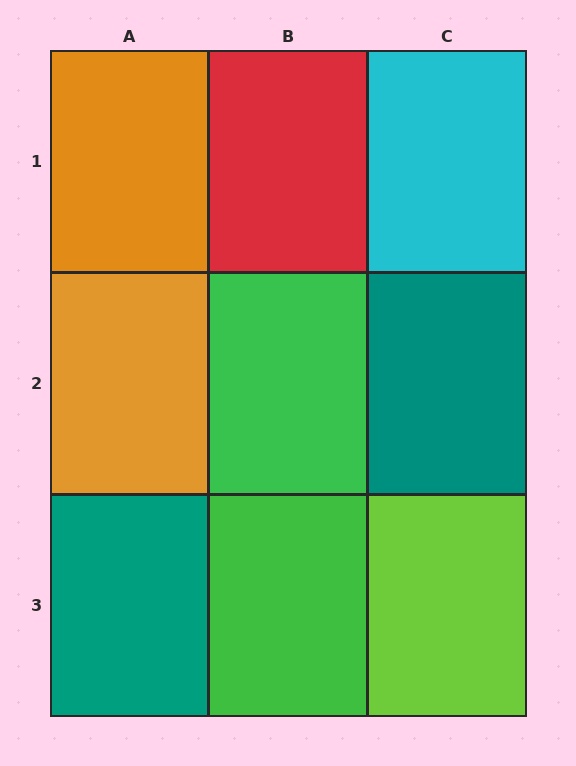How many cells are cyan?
1 cell is cyan.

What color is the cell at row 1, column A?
Orange.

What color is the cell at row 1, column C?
Cyan.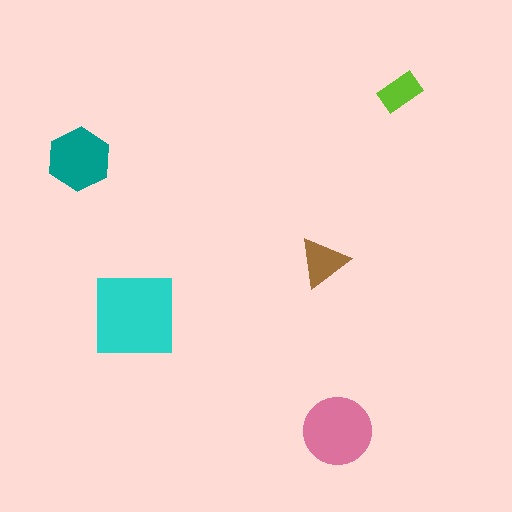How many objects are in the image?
There are 5 objects in the image.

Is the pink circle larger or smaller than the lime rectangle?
Larger.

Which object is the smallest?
The lime rectangle.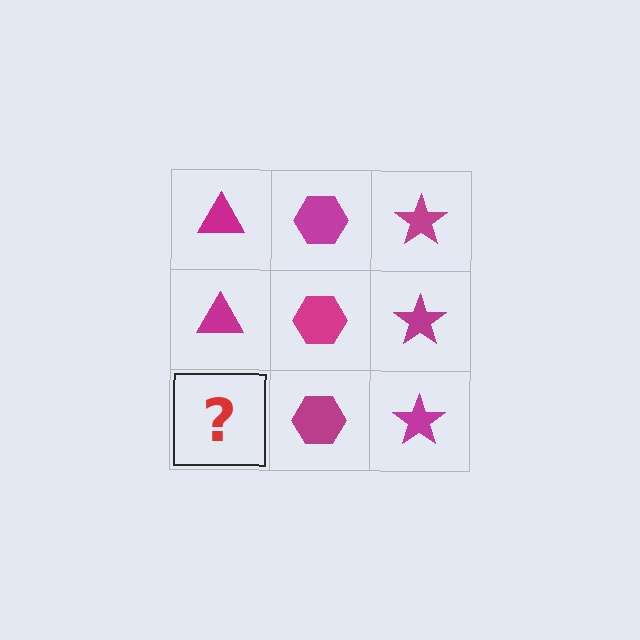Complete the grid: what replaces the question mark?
The question mark should be replaced with a magenta triangle.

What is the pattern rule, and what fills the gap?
The rule is that each column has a consistent shape. The gap should be filled with a magenta triangle.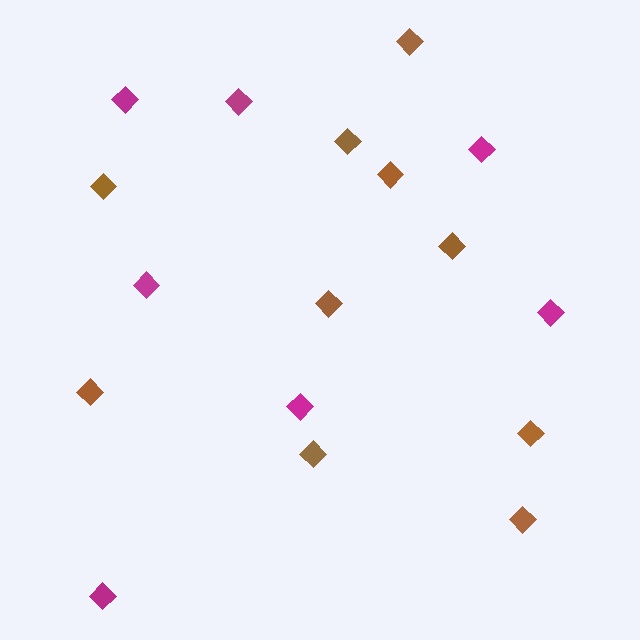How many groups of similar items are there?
There are 2 groups: one group of magenta diamonds (7) and one group of brown diamonds (10).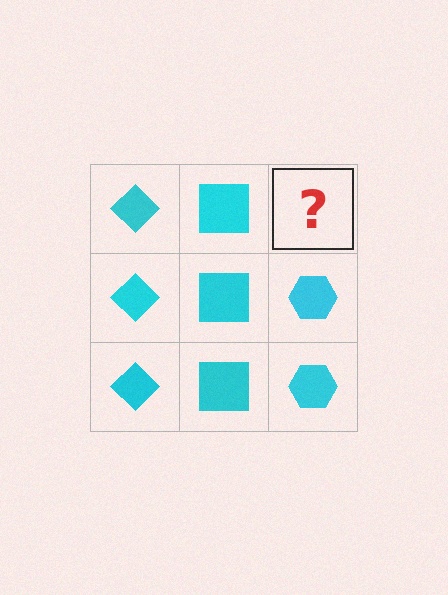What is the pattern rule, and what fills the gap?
The rule is that each column has a consistent shape. The gap should be filled with a cyan hexagon.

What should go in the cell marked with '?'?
The missing cell should contain a cyan hexagon.